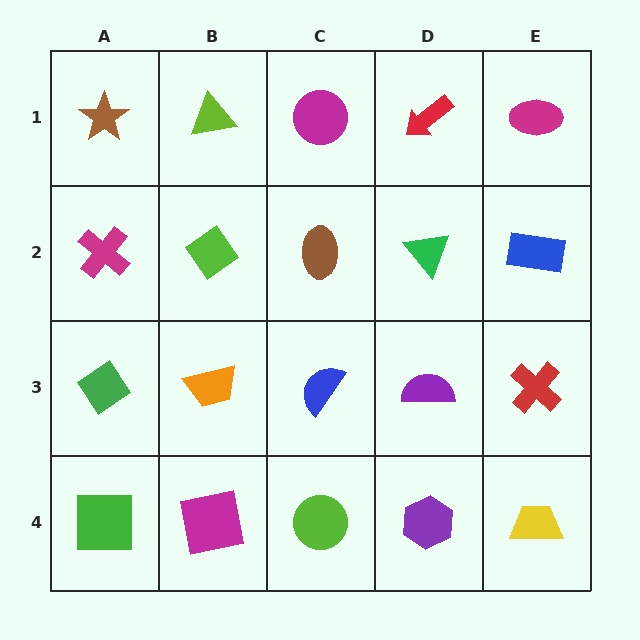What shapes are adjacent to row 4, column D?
A purple semicircle (row 3, column D), a lime circle (row 4, column C), a yellow trapezoid (row 4, column E).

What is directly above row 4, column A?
A green diamond.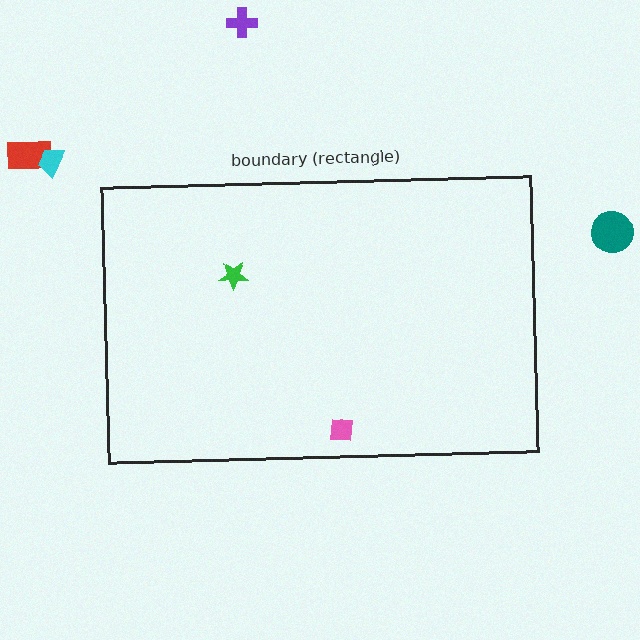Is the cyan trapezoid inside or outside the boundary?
Outside.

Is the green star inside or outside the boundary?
Inside.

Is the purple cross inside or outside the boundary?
Outside.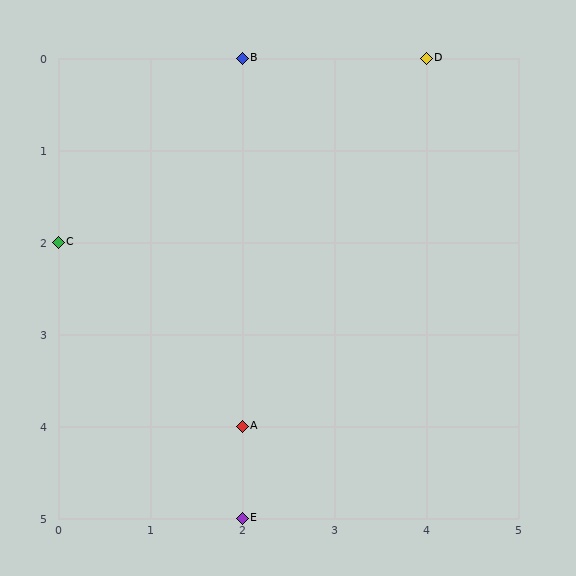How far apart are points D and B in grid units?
Points D and B are 2 columns apart.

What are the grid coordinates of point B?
Point B is at grid coordinates (2, 0).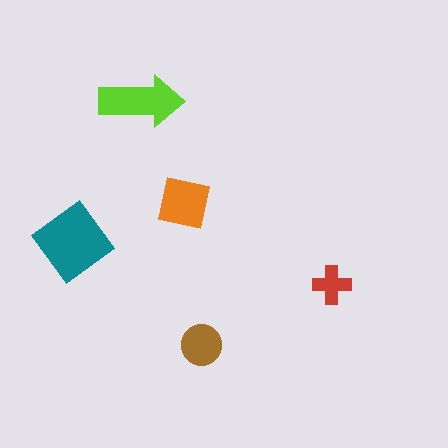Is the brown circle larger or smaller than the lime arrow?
Smaller.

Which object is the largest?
The teal diamond.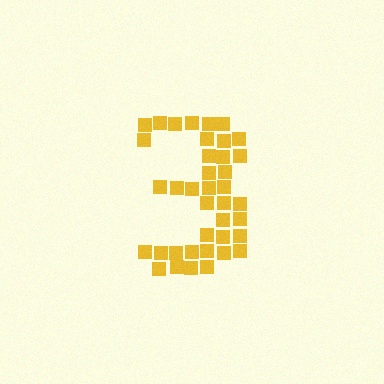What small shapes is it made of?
It is made of small squares.